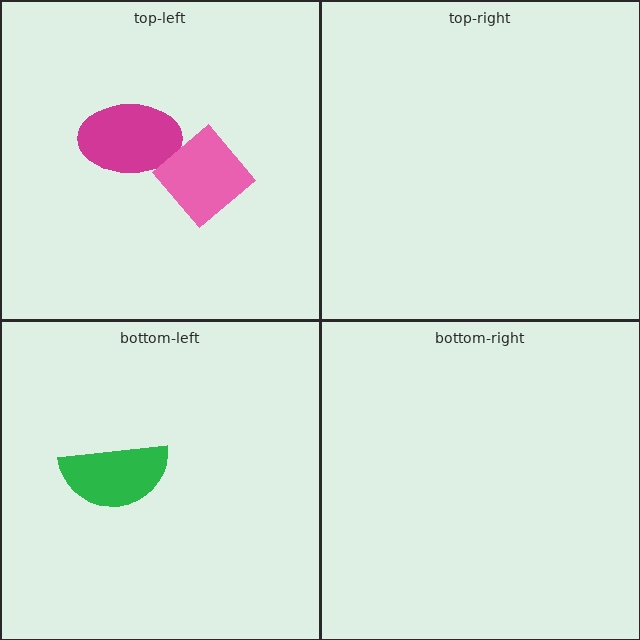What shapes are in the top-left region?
The magenta ellipse, the pink diamond.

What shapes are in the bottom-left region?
The green semicircle.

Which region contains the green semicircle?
The bottom-left region.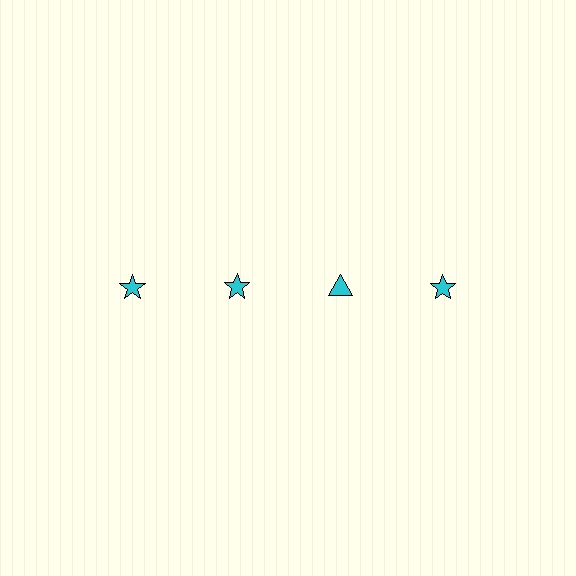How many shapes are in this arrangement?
There are 4 shapes arranged in a grid pattern.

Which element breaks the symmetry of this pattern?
The cyan triangle in the top row, center column breaks the symmetry. All other shapes are cyan stars.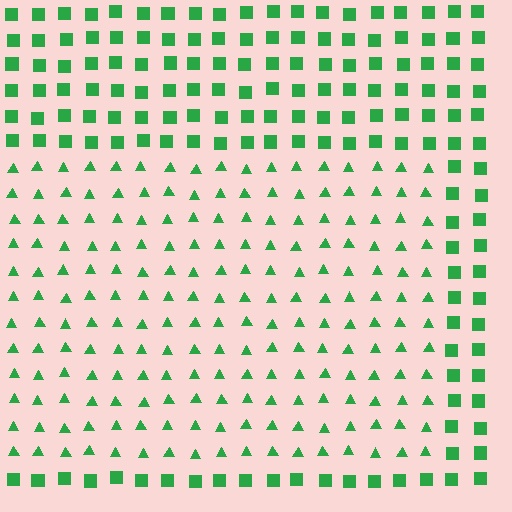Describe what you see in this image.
The image is filled with small green elements arranged in a uniform grid. A rectangle-shaped region contains triangles, while the surrounding area contains squares. The boundary is defined purely by the change in element shape.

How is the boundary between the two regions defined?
The boundary is defined by a change in element shape: triangles inside vs. squares outside. All elements share the same color and spacing.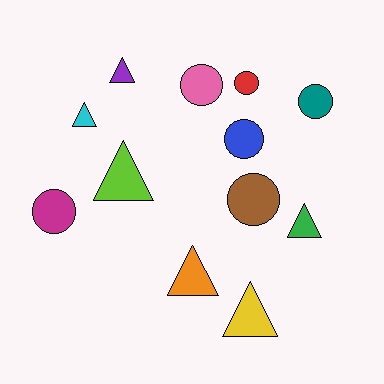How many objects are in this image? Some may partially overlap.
There are 12 objects.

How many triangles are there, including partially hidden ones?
There are 6 triangles.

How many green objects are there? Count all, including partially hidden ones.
There is 1 green object.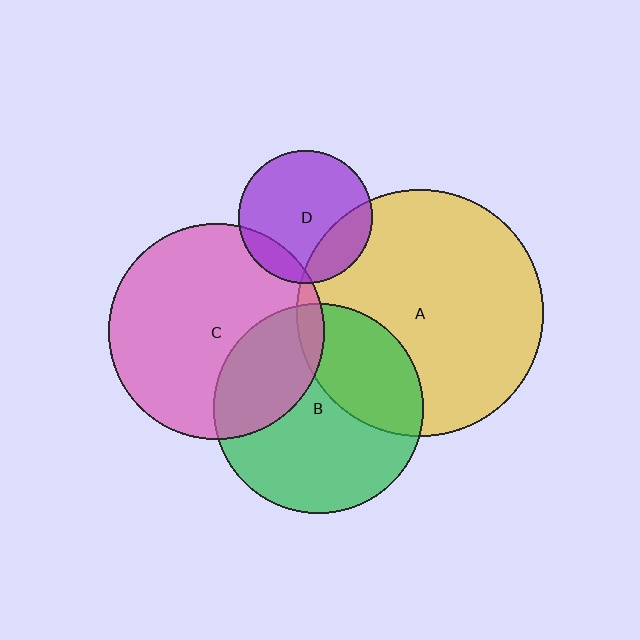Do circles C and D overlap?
Yes.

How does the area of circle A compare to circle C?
Approximately 1.3 times.